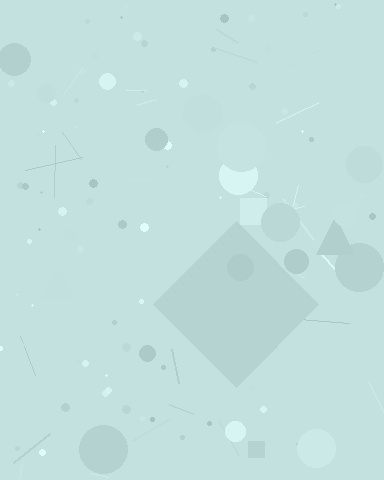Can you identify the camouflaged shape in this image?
The camouflaged shape is a diamond.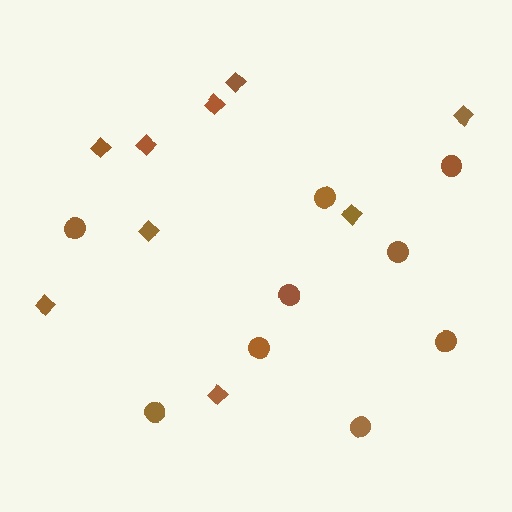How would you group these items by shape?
There are 2 groups: one group of diamonds (9) and one group of circles (9).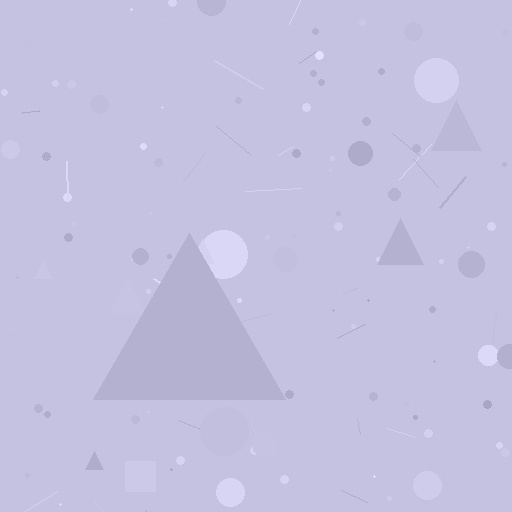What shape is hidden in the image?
A triangle is hidden in the image.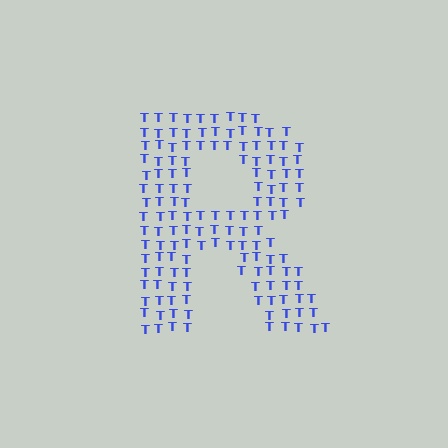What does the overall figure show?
The overall figure shows the letter R.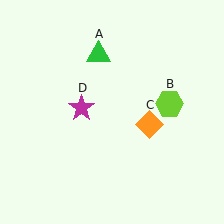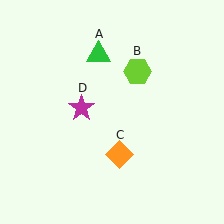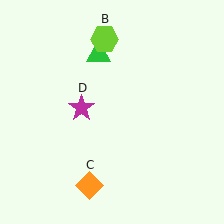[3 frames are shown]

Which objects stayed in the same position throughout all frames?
Green triangle (object A) and magenta star (object D) remained stationary.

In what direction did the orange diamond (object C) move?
The orange diamond (object C) moved down and to the left.